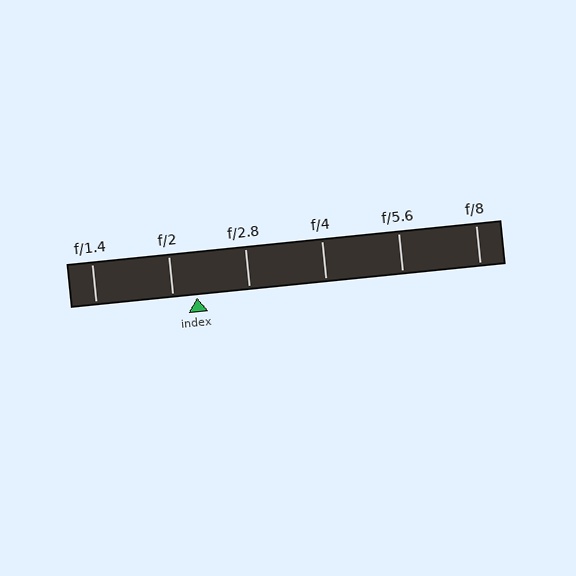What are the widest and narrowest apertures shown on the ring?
The widest aperture shown is f/1.4 and the narrowest is f/8.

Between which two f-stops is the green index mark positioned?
The index mark is between f/2 and f/2.8.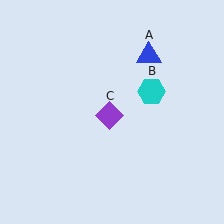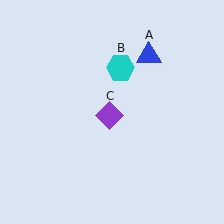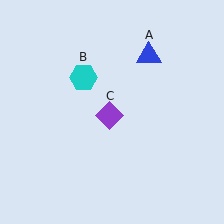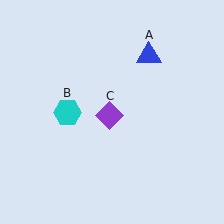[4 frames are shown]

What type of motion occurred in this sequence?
The cyan hexagon (object B) rotated counterclockwise around the center of the scene.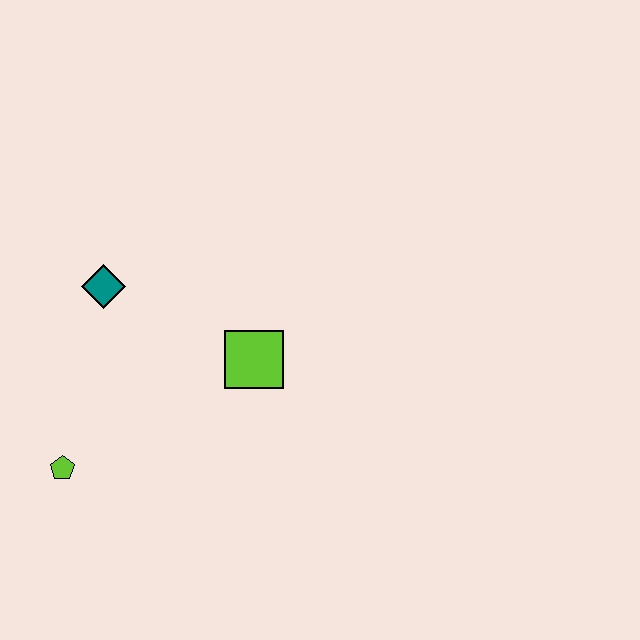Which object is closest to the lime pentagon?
The teal diamond is closest to the lime pentagon.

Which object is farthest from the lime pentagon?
The lime square is farthest from the lime pentagon.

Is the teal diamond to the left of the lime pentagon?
No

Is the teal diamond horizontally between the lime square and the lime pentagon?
Yes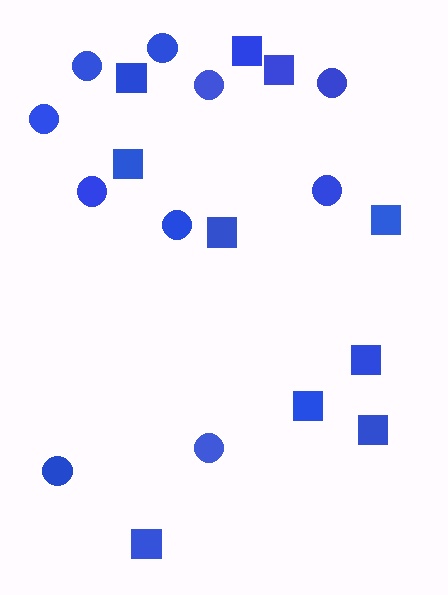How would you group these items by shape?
There are 2 groups: one group of squares (10) and one group of circles (10).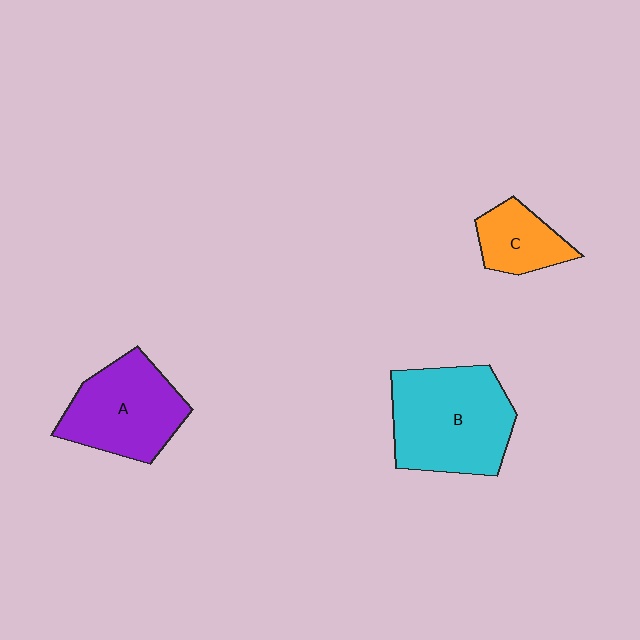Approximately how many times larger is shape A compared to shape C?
Approximately 1.9 times.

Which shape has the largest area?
Shape B (cyan).